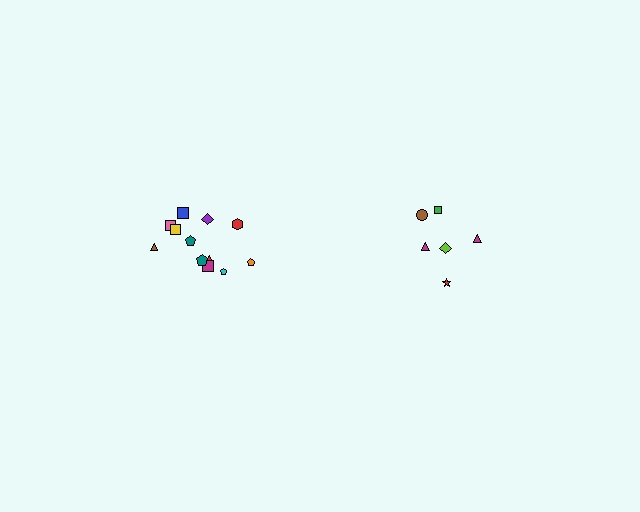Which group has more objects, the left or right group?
The left group.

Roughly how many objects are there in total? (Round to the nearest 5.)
Roughly 20 objects in total.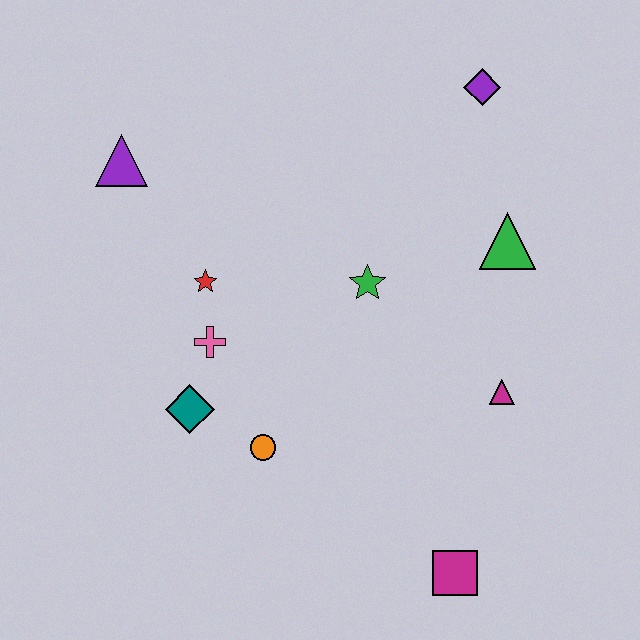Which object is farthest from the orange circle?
The purple diamond is farthest from the orange circle.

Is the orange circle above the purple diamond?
No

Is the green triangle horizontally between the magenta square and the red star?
No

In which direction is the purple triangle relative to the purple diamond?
The purple triangle is to the left of the purple diamond.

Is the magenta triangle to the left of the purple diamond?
No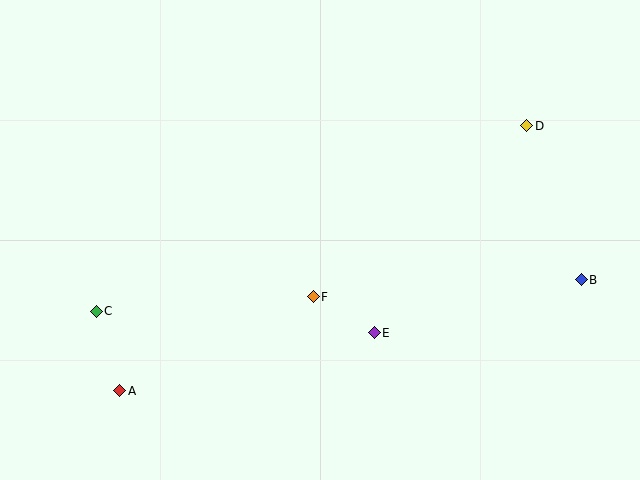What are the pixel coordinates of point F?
Point F is at (313, 297).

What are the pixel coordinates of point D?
Point D is at (527, 126).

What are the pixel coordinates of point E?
Point E is at (374, 333).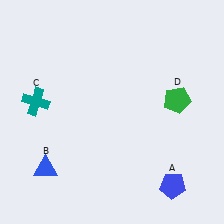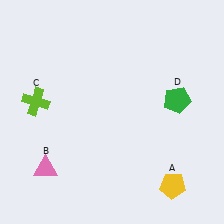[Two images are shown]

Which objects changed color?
A changed from blue to yellow. B changed from blue to pink. C changed from teal to lime.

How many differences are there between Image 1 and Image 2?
There are 3 differences between the two images.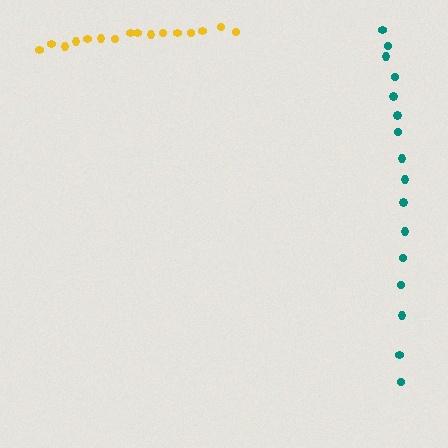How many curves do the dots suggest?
There are 2 distinct paths.